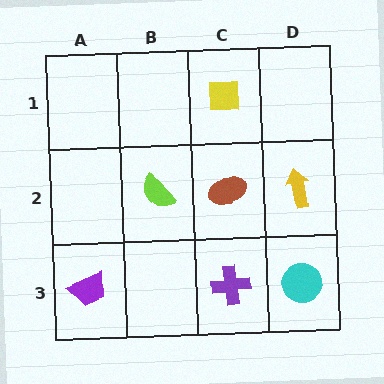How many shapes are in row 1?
1 shape.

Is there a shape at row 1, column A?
No, that cell is empty.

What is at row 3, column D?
A cyan circle.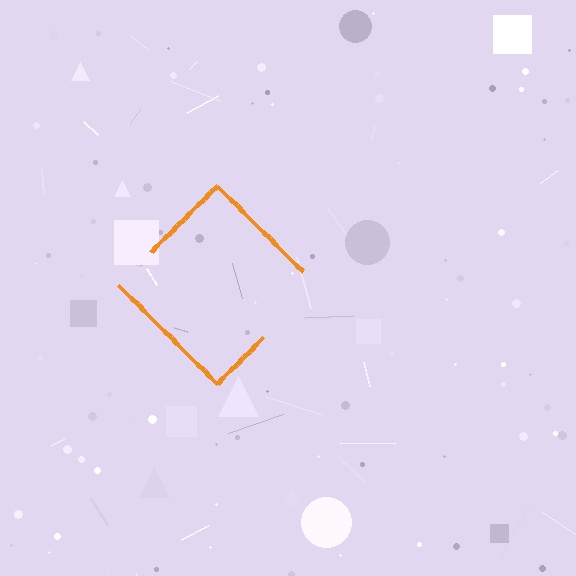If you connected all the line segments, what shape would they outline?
They would outline a diamond.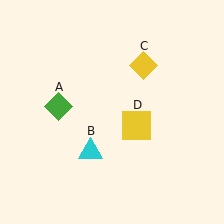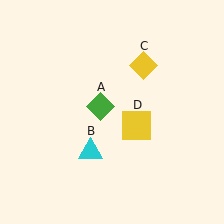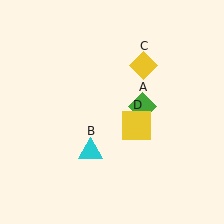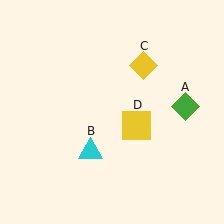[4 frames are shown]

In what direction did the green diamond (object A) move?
The green diamond (object A) moved right.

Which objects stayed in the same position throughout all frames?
Cyan triangle (object B) and yellow diamond (object C) and yellow square (object D) remained stationary.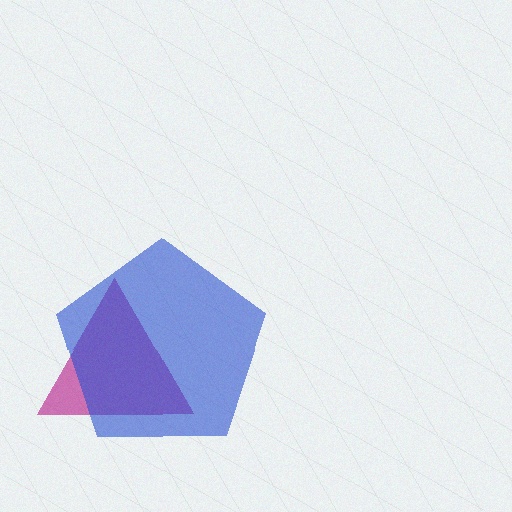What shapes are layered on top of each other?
The layered shapes are: a magenta triangle, a blue pentagon.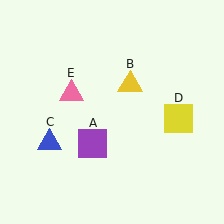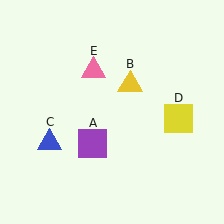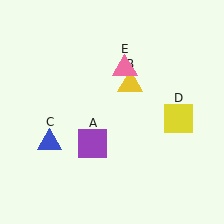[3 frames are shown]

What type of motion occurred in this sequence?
The pink triangle (object E) rotated clockwise around the center of the scene.